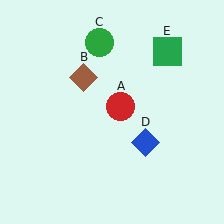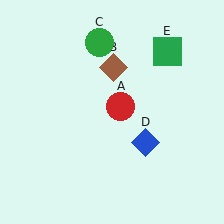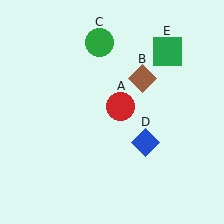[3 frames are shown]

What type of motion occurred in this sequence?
The brown diamond (object B) rotated clockwise around the center of the scene.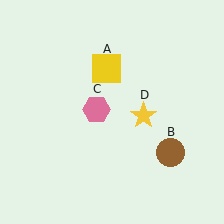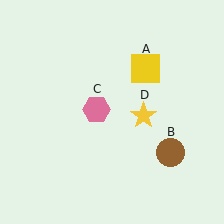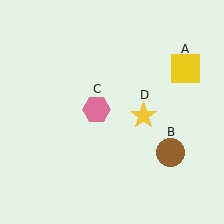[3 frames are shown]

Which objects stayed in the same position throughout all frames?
Brown circle (object B) and pink hexagon (object C) and yellow star (object D) remained stationary.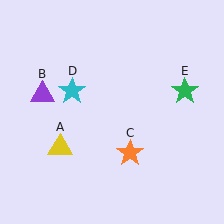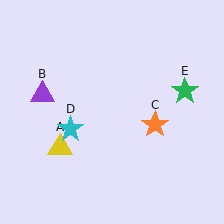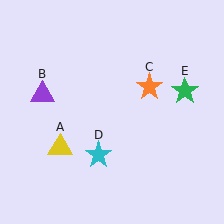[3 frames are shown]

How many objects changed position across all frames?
2 objects changed position: orange star (object C), cyan star (object D).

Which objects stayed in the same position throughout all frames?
Yellow triangle (object A) and purple triangle (object B) and green star (object E) remained stationary.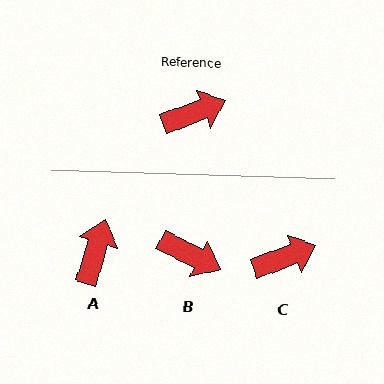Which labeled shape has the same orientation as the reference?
C.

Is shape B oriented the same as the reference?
No, it is off by about 48 degrees.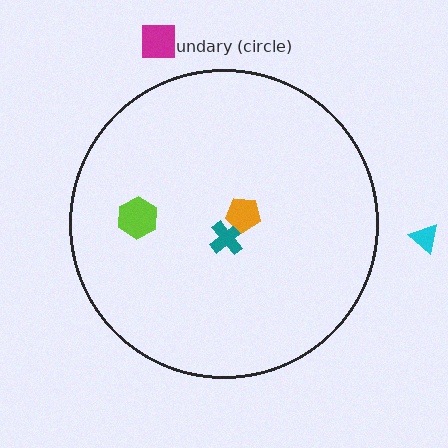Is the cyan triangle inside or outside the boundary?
Outside.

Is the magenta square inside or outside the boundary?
Outside.